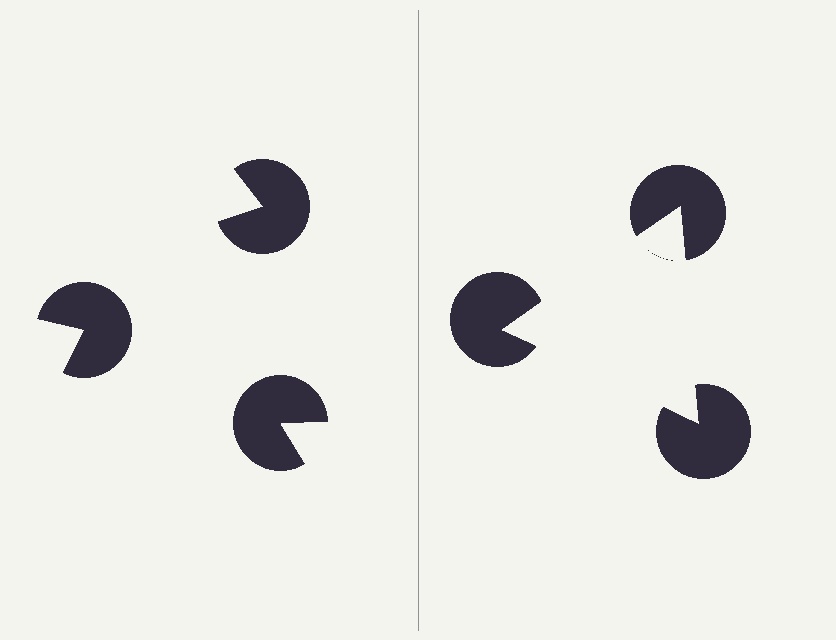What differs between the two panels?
The pac-man discs are positioned identically on both sides; only the wedge orientations differ. On the right they align to a triangle; on the left they are misaligned.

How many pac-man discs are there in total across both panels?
6 — 3 on each side.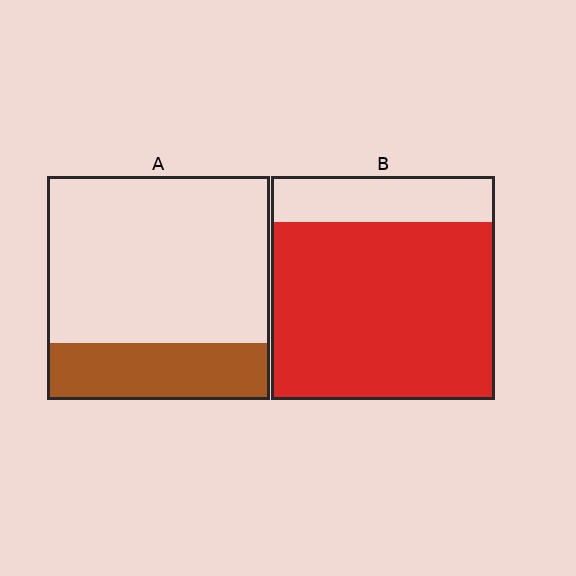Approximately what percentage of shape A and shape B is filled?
A is approximately 25% and B is approximately 80%.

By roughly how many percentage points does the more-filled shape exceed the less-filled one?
By roughly 55 percentage points (B over A).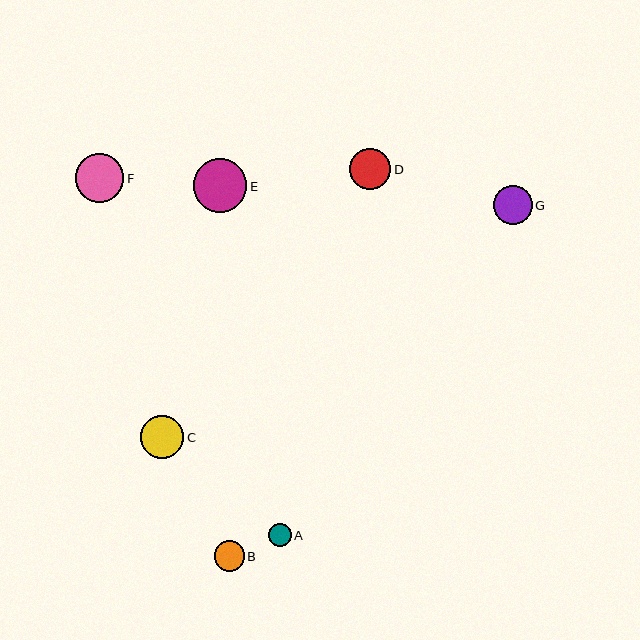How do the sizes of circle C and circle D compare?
Circle C and circle D are approximately the same size.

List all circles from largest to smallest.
From largest to smallest: E, F, C, D, G, B, A.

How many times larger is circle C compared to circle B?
Circle C is approximately 1.4 times the size of circle B.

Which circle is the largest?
Circle E is the largest with a size of approximately 54 pixels.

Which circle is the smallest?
Circle A is the smallest with a size of approximately 23 pixels.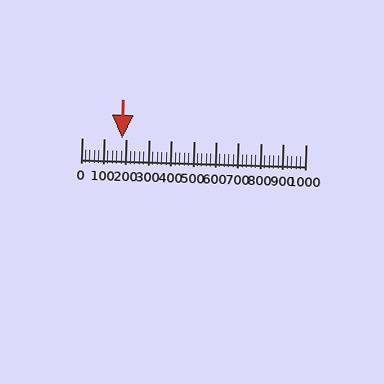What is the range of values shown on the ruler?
The ruler shows values from 0 to 1000.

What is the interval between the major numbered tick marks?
The major tick marks are spaced 100 units apart.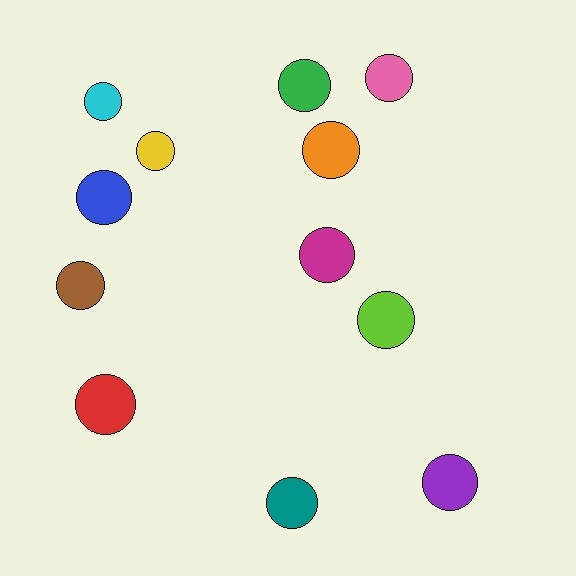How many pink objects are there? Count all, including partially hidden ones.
There is 1 pink object.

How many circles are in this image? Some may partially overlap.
There are 12 circles.